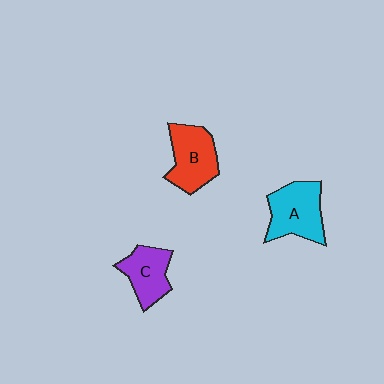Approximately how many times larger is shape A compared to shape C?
Approximately 1.3 times.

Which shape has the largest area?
Shape A (cyan).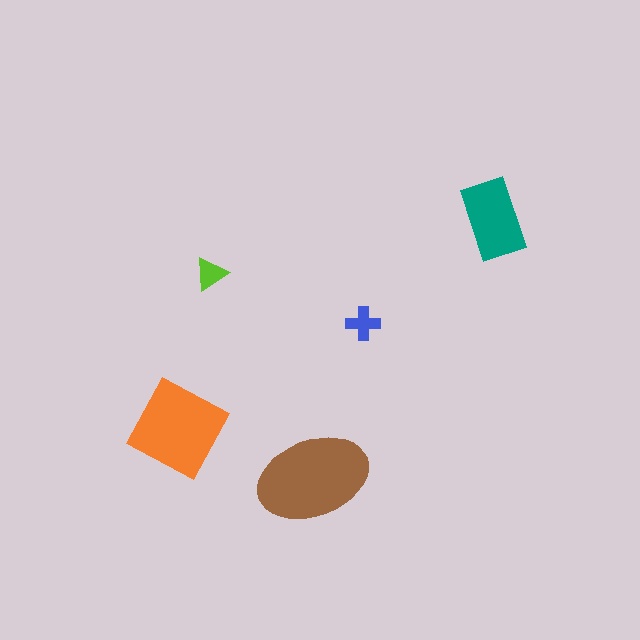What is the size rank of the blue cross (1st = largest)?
4th.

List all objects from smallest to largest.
The lime triangle, the blue cross, the teal rectangle, the orange diamond, the brown ellipse.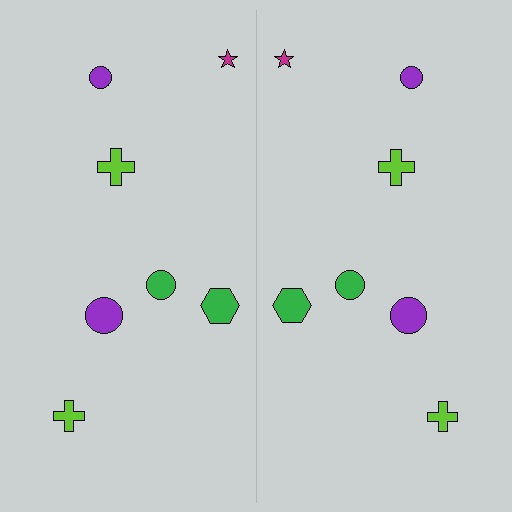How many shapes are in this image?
There are 14 shapes in this image.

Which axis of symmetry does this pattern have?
The pattern has a vertical axis of symmetry running through the center of the image.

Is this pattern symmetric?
Yes, this pattern has bilateral (reflection) symmetry.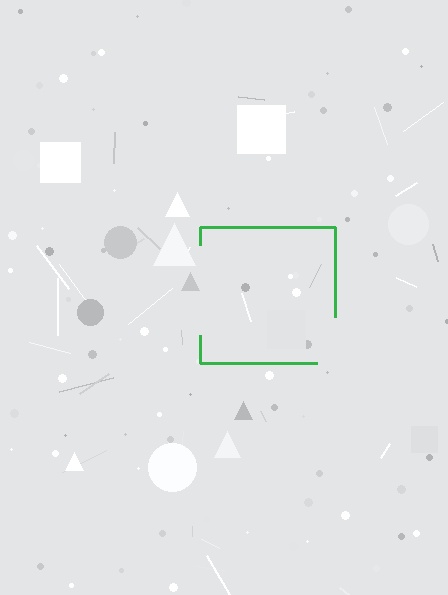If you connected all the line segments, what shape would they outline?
They would outline a square.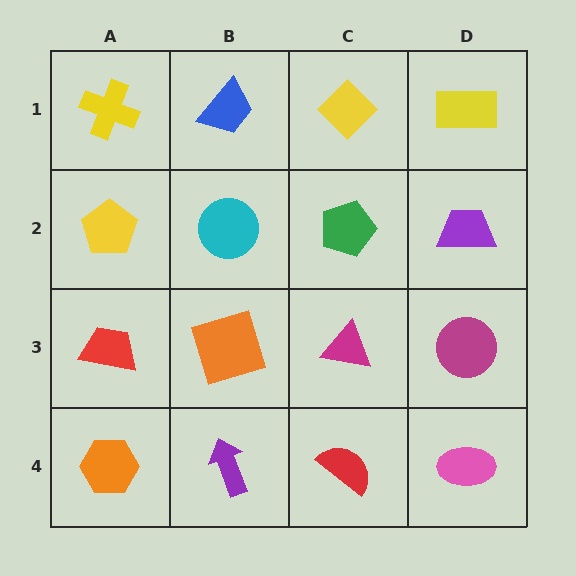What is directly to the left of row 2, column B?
A yellow pentagon.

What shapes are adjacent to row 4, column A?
A red trapezoid (row 3, column A), a purple arrow (row 4, column B).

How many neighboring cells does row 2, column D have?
3.